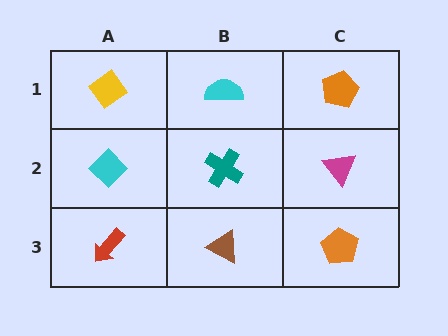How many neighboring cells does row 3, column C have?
2.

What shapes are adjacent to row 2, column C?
An orange pentagon (row 1, column C), an orange pentagon (row 3, column C), a teal cross (row 2, column B).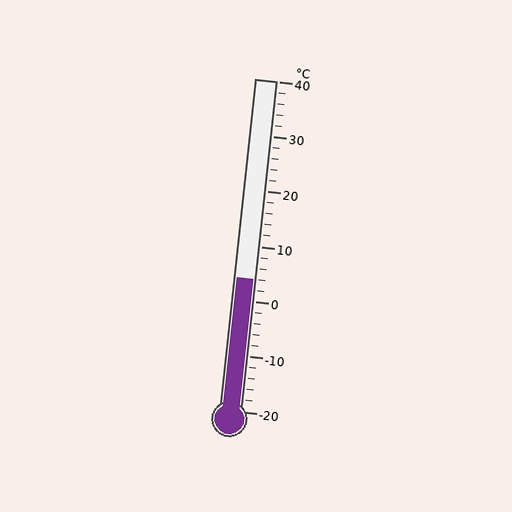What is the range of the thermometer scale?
The thermometer scale ranges from -20°C to 40°C.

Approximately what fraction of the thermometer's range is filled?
The thermometer is filled to approximately 40% of its range.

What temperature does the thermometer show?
The thermometer shows approximately 4°C.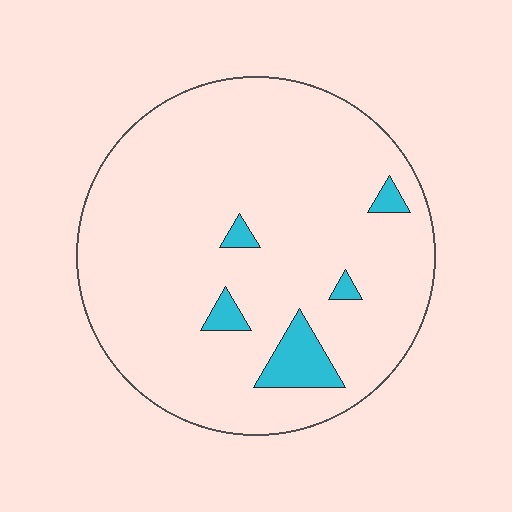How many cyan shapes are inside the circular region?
5.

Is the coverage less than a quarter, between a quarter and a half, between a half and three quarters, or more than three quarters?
Less than a quarter.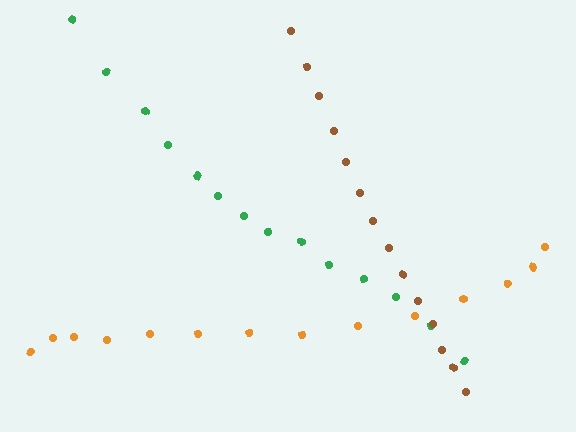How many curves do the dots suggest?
There are 3 distinct paths.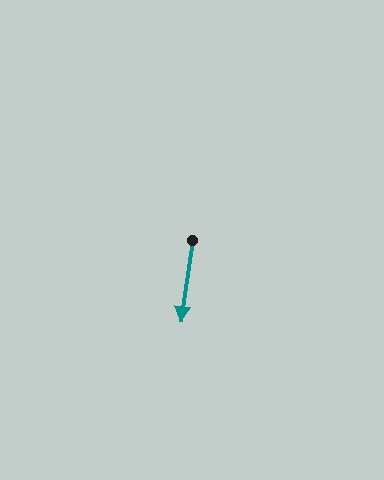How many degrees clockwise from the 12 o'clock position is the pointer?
Approximately 188 degrees.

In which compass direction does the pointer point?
South.